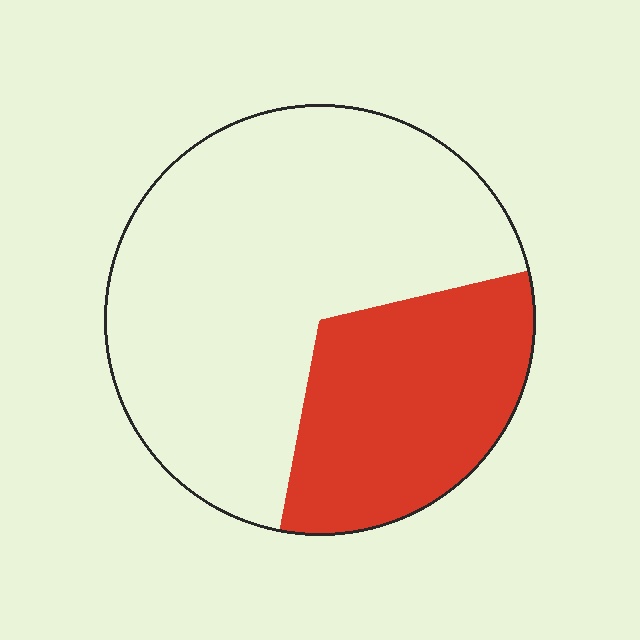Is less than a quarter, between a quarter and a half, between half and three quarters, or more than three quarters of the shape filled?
Between a quarter and a half.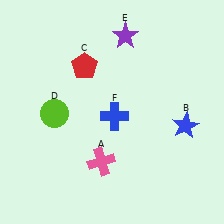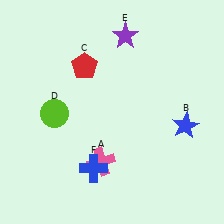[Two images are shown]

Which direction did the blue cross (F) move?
The blue cross (F) moved down.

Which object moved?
The blue cross (F) moved down.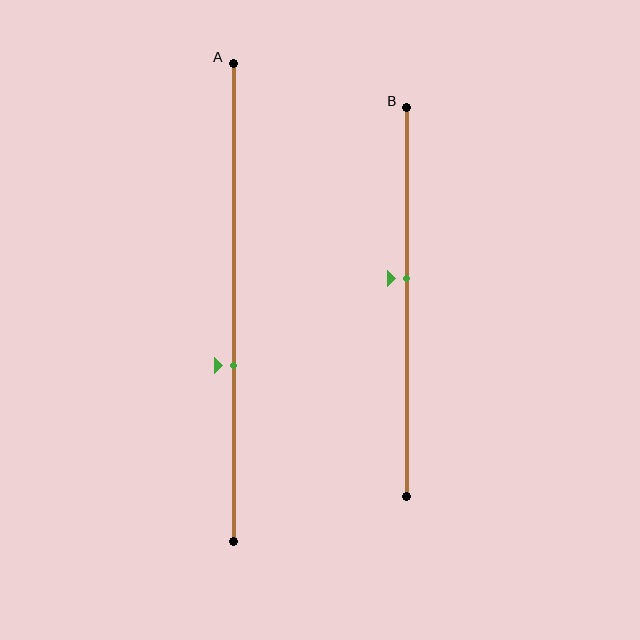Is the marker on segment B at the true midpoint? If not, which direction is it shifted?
No, the marker on segment B is shifted upward by about 6% of the segment length.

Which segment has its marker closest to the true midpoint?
Segment B has its marker closest to the true midpoint.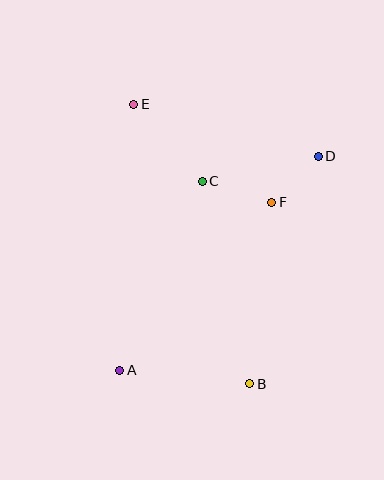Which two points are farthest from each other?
Points B and E are farthest from each other.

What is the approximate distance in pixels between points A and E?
The distance between A and E is approximately 267 pixels.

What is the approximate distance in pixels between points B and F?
The distance between B and F is approximately 183 pixels.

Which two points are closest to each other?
Points D and F are closest to each other.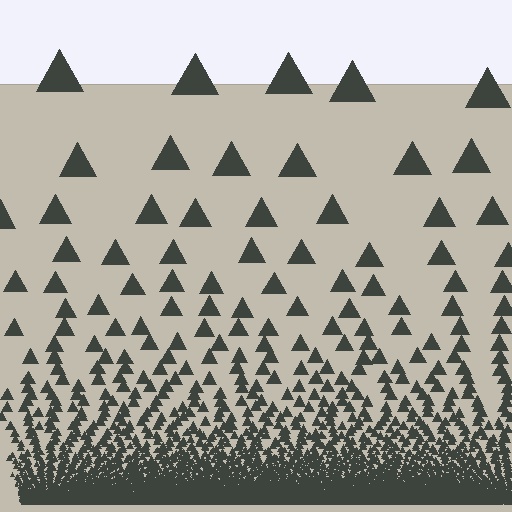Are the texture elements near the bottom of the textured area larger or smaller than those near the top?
Smaller. The gradient is inverted — elements near the bottom are smaller and denser.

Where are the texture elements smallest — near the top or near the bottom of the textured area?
Near the bottom.